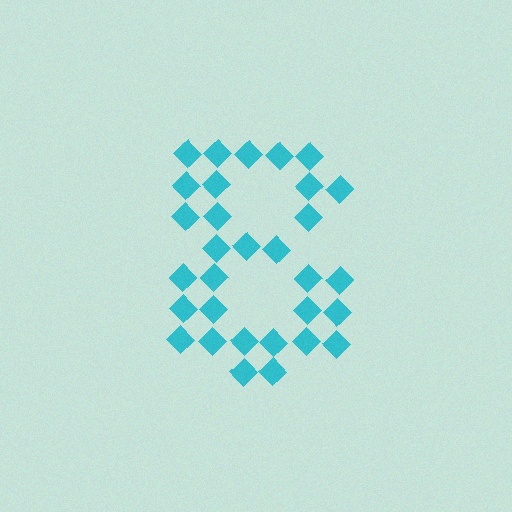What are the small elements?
The small elements are diamonds.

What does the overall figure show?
The overall figure shows the digit 8.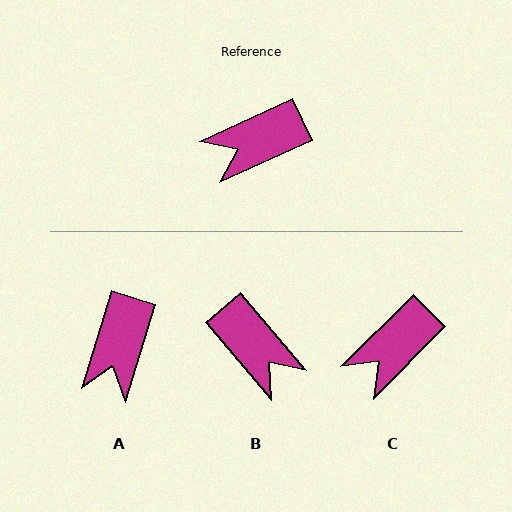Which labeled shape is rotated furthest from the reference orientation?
B, about 106 degrees away.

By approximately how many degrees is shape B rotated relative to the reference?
Approximately 106 degrees counter-clockwise.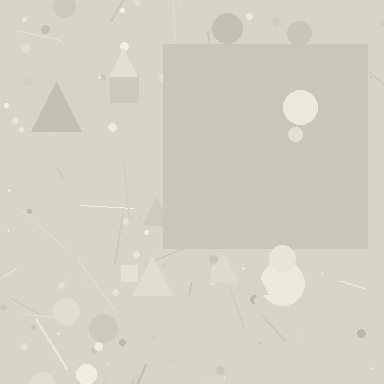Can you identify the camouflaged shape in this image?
The camouflaged shape is a square.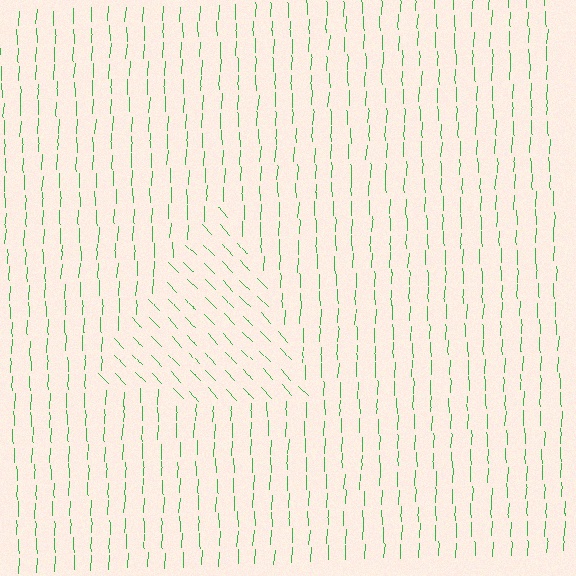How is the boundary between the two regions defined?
The boundary is defined purely by a change in line orientation (approximately 45 degrees difference). All lines are the same color and thickness.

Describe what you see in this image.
The image is filled with small green line segments. A triangle region in the image has lines oriented differently from the surrounding lines, creating a visible texture boundary.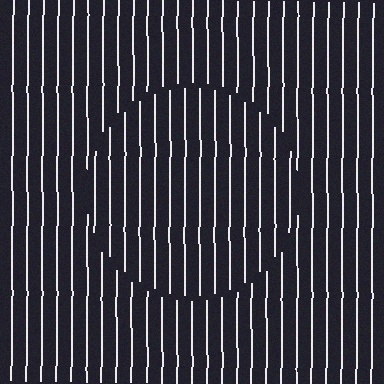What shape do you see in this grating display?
An illusory circle. The interior of the shape contains the same grating, shifted by half a period — the contour is defined by the phase discontinuity where line-ends from the inner and outer gratings abut.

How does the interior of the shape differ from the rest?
The interior of the shape contains the same grating, shifted by half a period — the contour is defined by the phase discontinuity where line-ends from the inner and outer gratings abut.